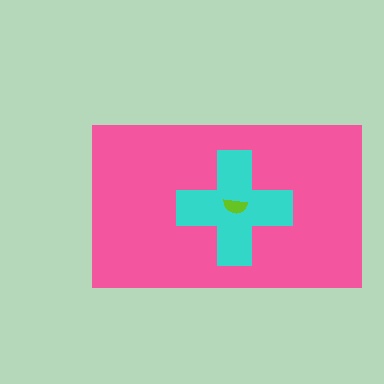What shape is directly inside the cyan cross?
The lime semicircle.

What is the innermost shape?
The lime semicircle.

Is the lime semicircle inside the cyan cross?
Yes.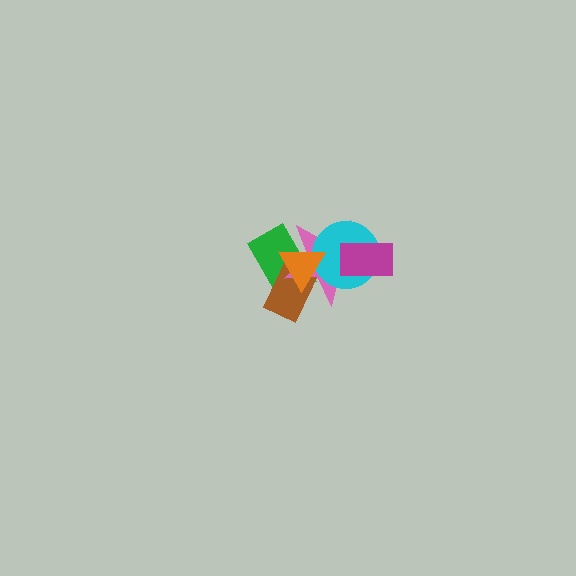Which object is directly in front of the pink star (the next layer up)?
The cyan circle is directly in front of the pink star.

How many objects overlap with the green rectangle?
3 objects overlap with the green rectangle.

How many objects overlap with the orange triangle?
4 objects overlap with the orange triangle.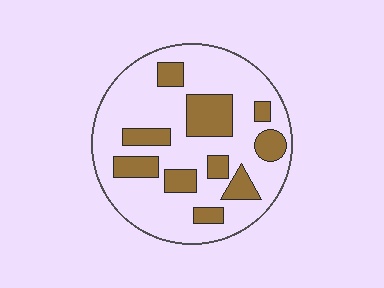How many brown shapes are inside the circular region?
10.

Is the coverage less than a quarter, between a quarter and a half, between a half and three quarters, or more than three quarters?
Between a quarter and a half.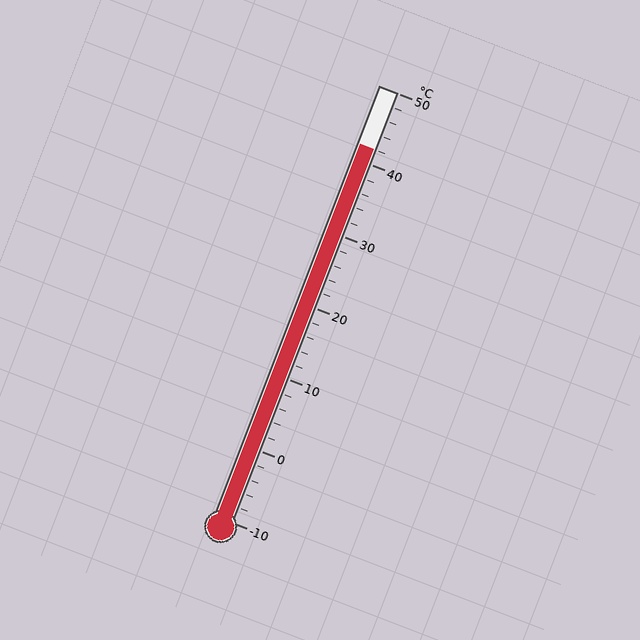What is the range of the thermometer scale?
The thermometer scale ranges from -10°C to 50°C.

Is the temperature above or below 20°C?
The temperature is above 20°C.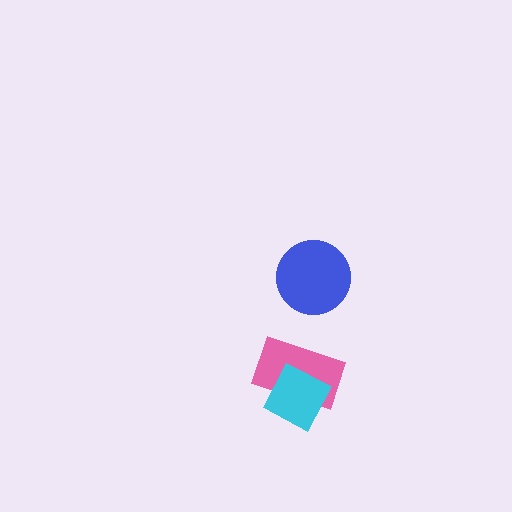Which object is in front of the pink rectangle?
The cyan diamond is in front of the pink rectangle.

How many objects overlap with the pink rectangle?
1 object overlaps with the pink rectangle.